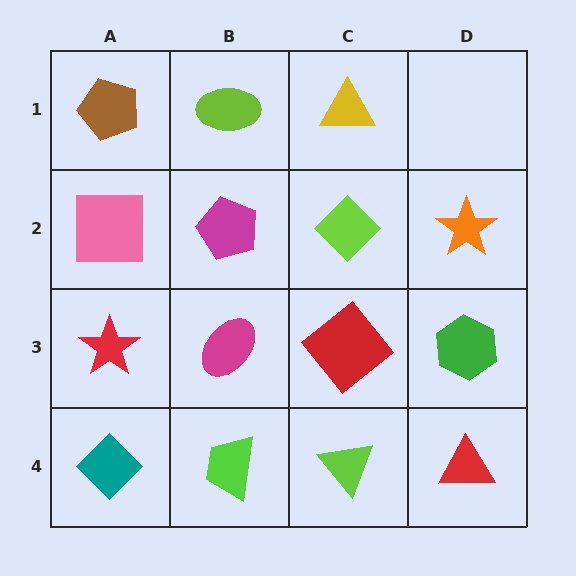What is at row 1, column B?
A lime ellipse.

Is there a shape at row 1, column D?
No, that cell is empty.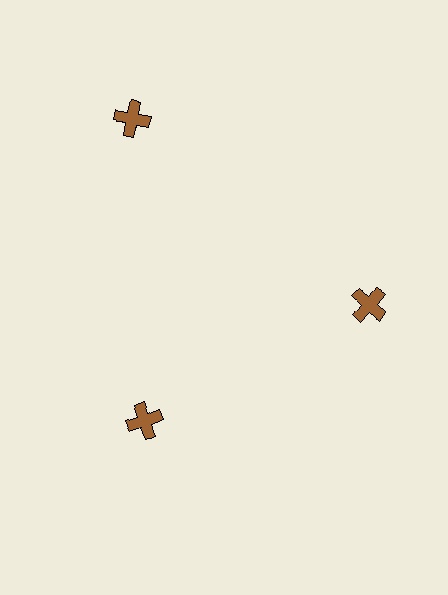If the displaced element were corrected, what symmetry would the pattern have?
It would have 3-fold rotational symmetry — the pattern would map onto itself every 120 degrees.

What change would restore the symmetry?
The symmetry would be restored by moving it inward, back onto the ring so that all 3 crosses sit at equal angles and equal distance from the center.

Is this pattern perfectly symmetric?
No. The 3 brown crosses are arranged in a ring, but one element near the 11 o'clock position is pushed outward from the center, breaking the 3-fold rotational symmetry.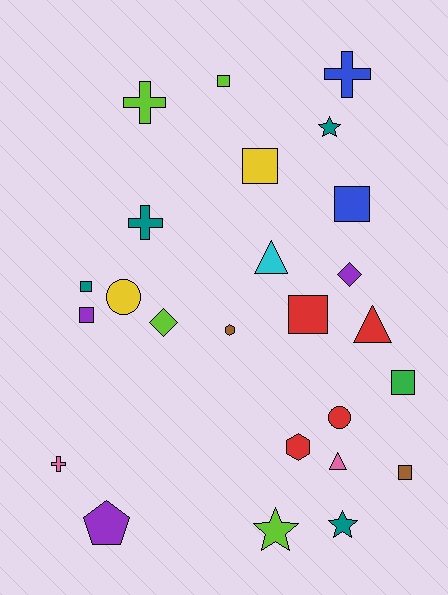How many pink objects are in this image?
There are 2 pink objects.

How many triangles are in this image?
There are 3 triangles.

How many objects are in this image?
There are 25 objects.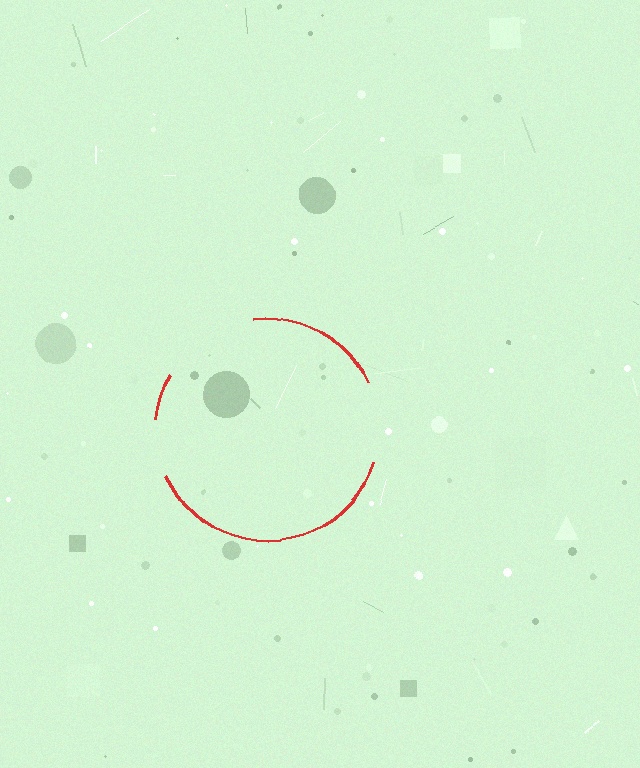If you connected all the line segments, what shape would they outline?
They would outline a circle.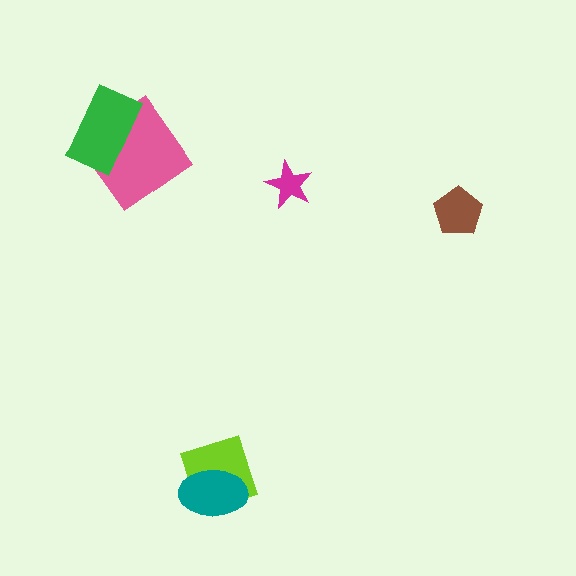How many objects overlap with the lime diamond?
1 object overlaps with the lime diamond.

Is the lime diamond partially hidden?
Yes, it is partially covered by another shape.